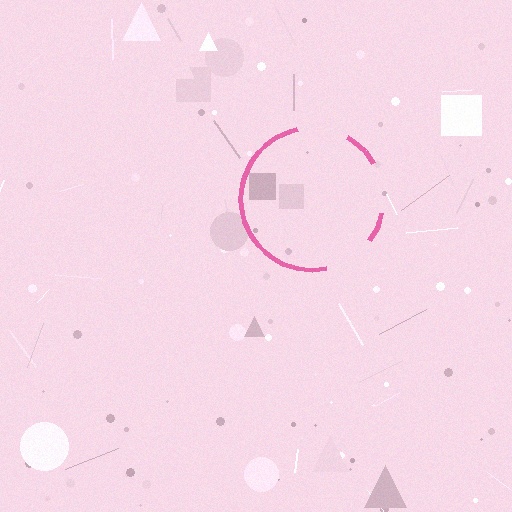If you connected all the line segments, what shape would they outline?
They would outline a circle.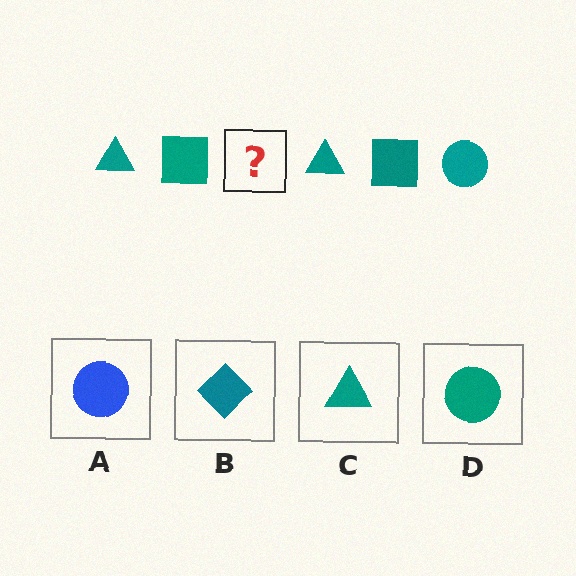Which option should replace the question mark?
Option D.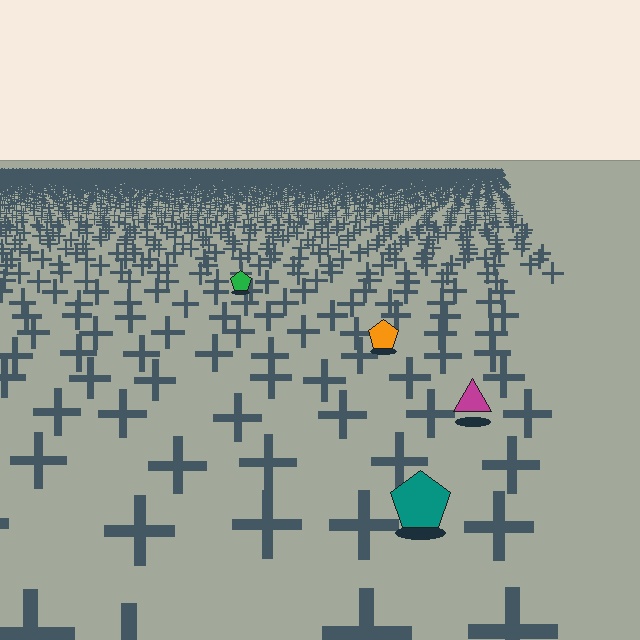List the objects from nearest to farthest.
From nearest to farthest: the teal pentagon, the magenta triangle, the orange pentagon, the green pentagon.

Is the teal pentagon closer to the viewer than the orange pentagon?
Yes. The teal pentagon is closer — you can tell from the texture gradient: the ground texture is coarser near it.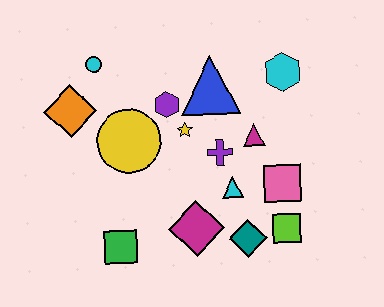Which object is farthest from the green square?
The cyan hexagon is farthest from the green square.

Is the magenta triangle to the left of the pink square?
Yes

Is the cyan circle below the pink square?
No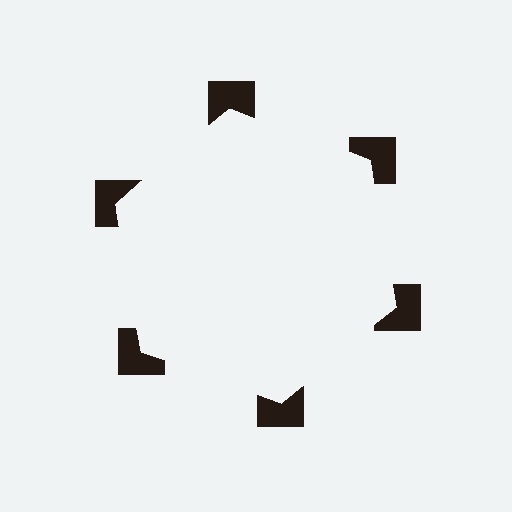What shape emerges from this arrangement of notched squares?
An illusory hexagon — its edges are inferred from the aligned wedge cuts in the notched squares, not physically drawn.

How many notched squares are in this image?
There are 6 — one at each vertex of the illusory hexagon.